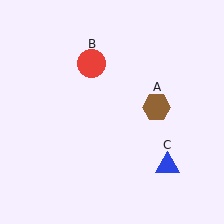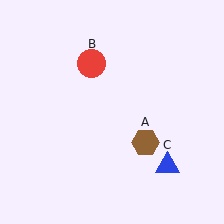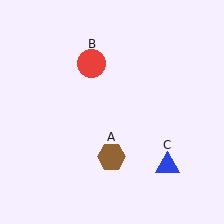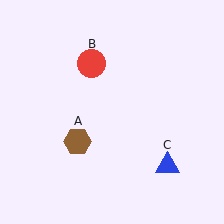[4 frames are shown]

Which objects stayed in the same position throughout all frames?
Red circle (object B) and blue triangle (object C) remained stationary.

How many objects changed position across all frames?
1 object changed position: brown hexagon (object A).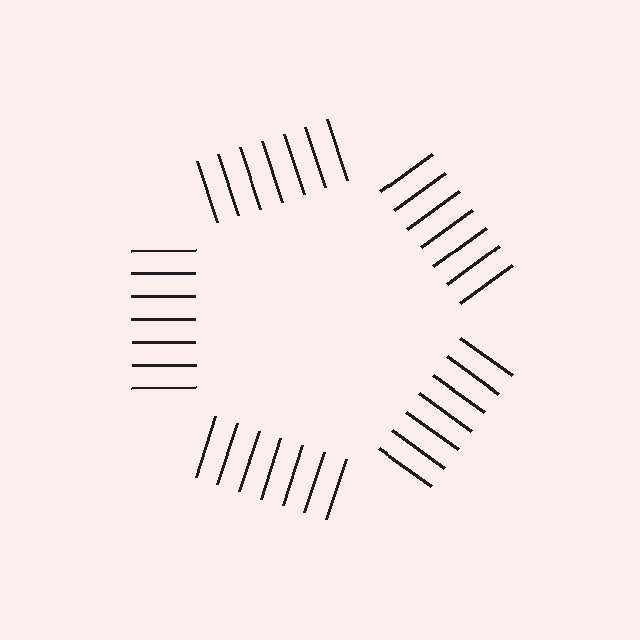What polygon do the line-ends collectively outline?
An illusory pentagon — the line segments terminate on its edges but no continuous stroke is drawn.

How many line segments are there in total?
35 — 7 along each of the 5 edges.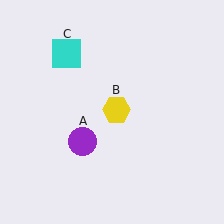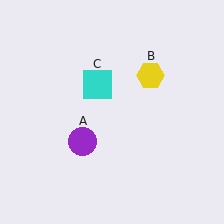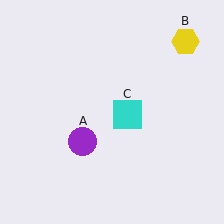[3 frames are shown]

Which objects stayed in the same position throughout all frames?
Purple circle (object A) remained stationary.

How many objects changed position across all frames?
2 objects changed position: yellow hexagon (object B), cyan square (object C).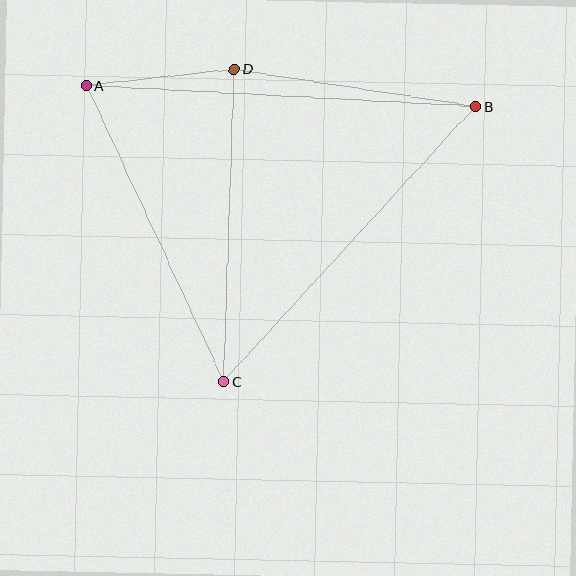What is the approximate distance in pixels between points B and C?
The distance between B and C is approximately 373 pixels.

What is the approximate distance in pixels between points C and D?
The distance between C and D is approximately 313 pixels.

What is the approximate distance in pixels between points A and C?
The distance between A and C is approximately 326 pixels.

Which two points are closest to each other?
Points A and D are closest to each other.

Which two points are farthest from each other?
Points A and B are farthest from each other.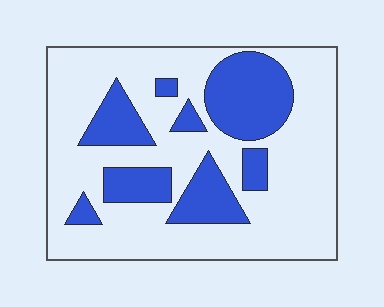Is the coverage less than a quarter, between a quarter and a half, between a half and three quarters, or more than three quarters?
Between a quarter and a half.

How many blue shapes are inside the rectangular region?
8.